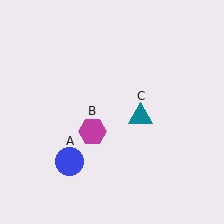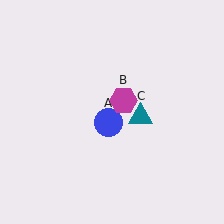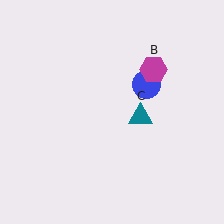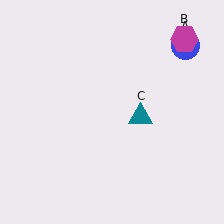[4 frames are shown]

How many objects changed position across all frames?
2 objects changed position: blue circle (object A), magenta hexagon (object B).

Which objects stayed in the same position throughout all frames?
Teal triangle (object C) remained stationary.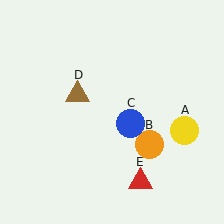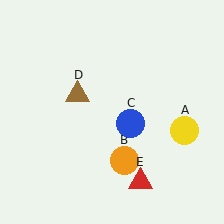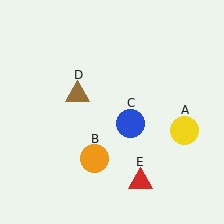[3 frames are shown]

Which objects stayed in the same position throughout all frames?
Yellow circle (object A) and blue circle (object C) and brown triangle (object D) and red triangle (object E) remained stationary.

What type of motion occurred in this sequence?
The orange circle (object B) rotated clockwise around the center of the scene.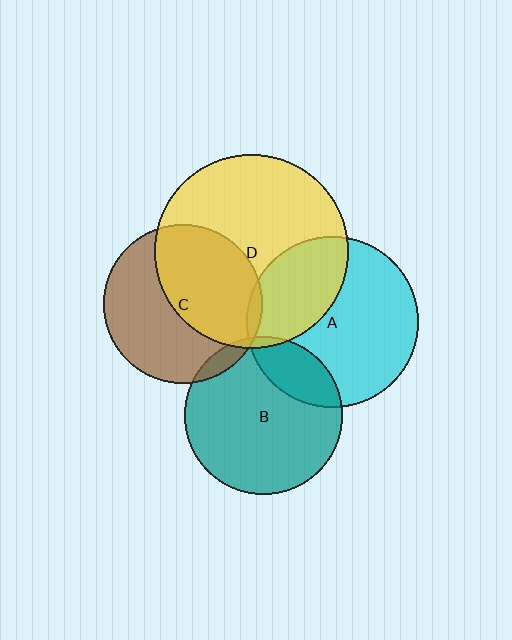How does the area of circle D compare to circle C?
Approximately 1.5 times.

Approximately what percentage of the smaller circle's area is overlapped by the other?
Approximately 5%.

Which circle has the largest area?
Circle D (yellow).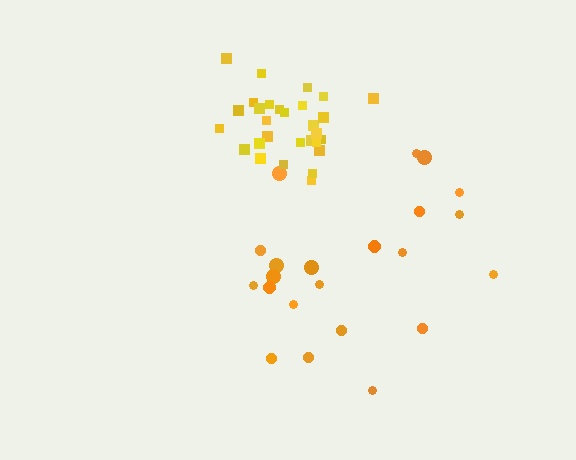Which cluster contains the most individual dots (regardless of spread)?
Yellow (29).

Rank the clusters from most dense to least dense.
yellow, orange.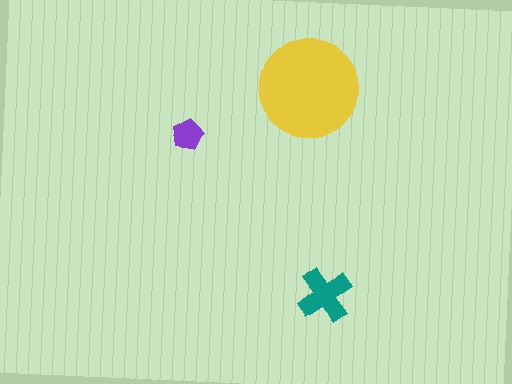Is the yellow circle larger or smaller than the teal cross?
Larger.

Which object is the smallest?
The purple pentagon.